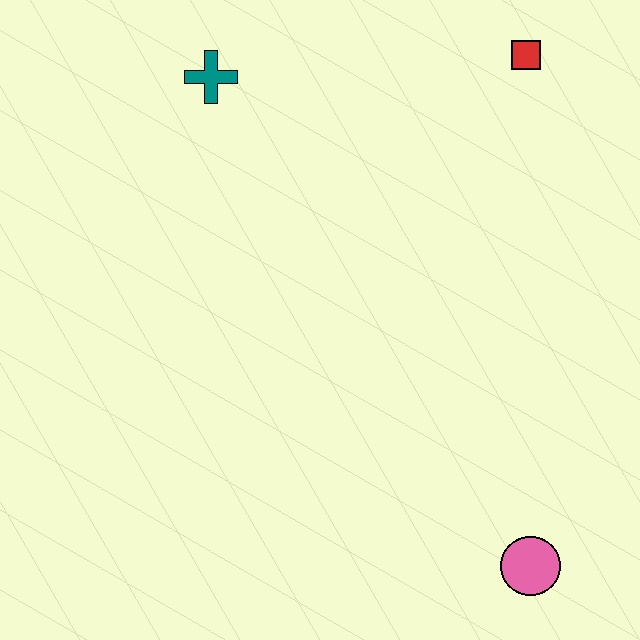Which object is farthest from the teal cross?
The pink circle is farthest from the teal cross.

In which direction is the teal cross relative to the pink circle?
The teal cross is above the pink circle.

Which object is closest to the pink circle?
The red square is closest to the pink circle.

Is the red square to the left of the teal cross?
No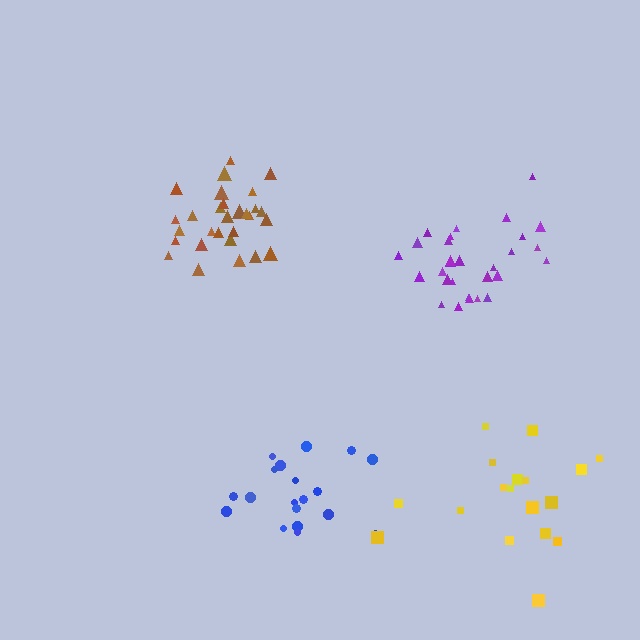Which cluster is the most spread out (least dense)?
Yellow.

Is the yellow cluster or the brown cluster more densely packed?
Brown.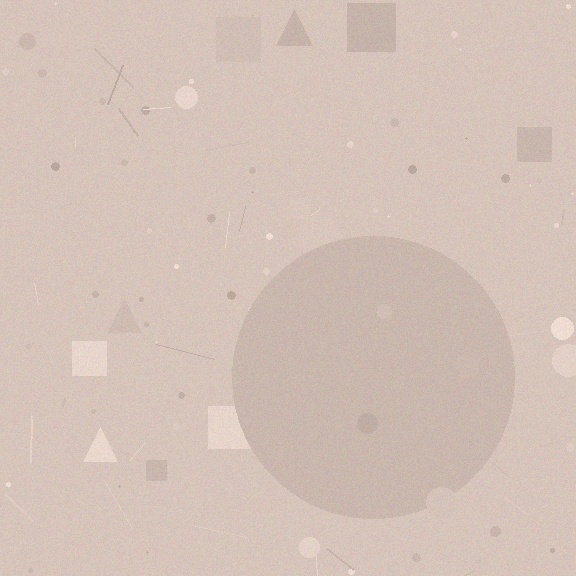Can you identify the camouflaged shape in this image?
The camouflaged shape is a circle.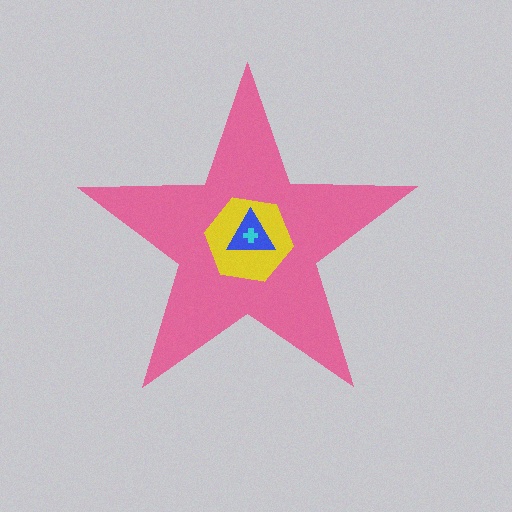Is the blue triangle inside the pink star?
Yes.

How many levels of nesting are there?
4.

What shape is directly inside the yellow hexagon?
The blue triangle.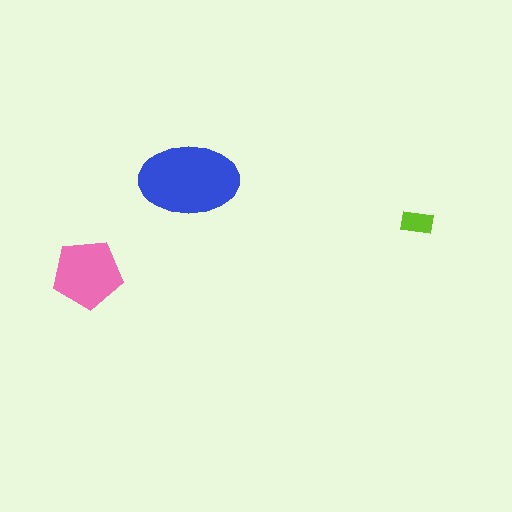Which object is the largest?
The blue ellipse.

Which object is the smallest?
The lime rectangle.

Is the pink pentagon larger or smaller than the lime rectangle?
Larger.